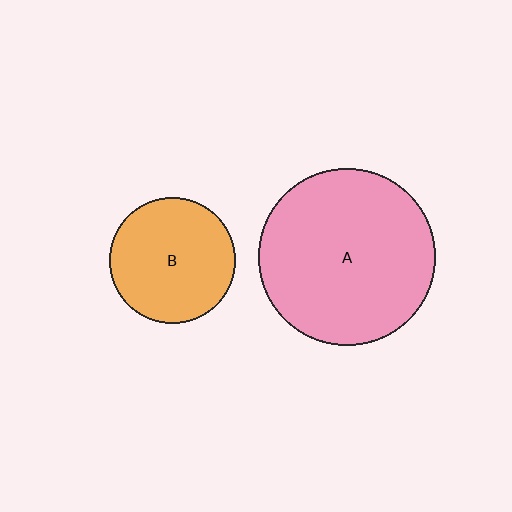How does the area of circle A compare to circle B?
Approximately 2.0 times.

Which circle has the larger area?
Circle A (pink).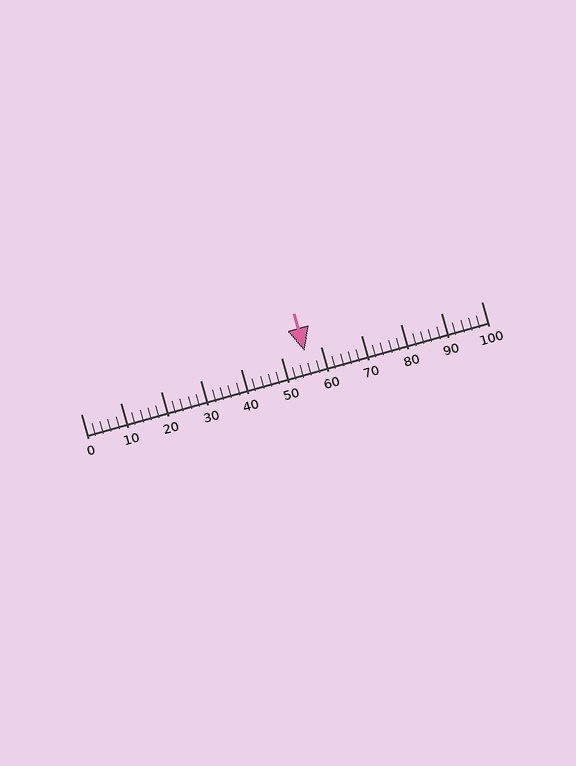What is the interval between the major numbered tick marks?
The major tick marks are spaced 10 units apart.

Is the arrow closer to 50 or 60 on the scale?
The arrow is closer to 60.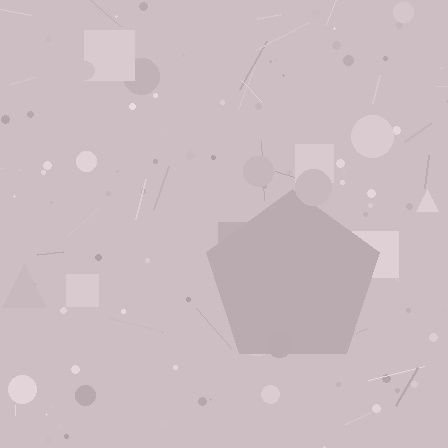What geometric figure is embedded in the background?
A pentagon is embedded in the background.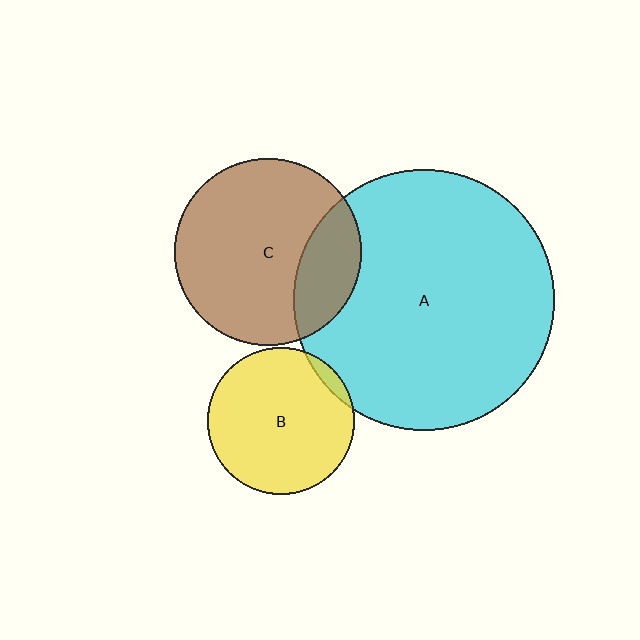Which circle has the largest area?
Circle A (cyan).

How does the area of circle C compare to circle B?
Approximately 1.6 times.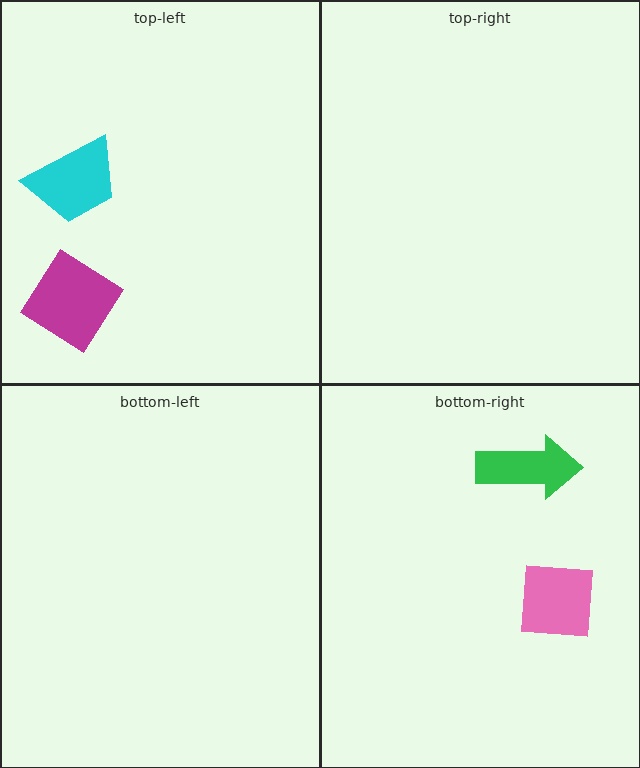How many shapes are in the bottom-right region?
2.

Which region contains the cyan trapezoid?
The top-left region.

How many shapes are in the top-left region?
2.